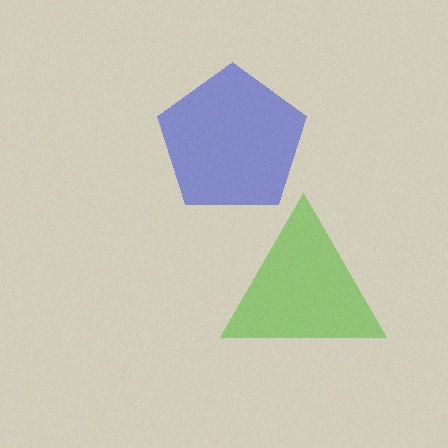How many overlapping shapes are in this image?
There are 2 overlapping shapes in the image.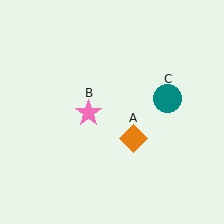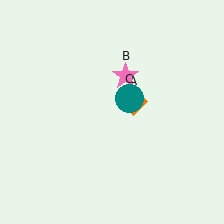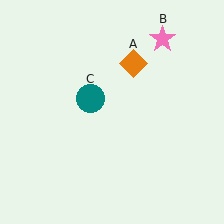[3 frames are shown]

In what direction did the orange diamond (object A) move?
The orange diamond (object A) moved up.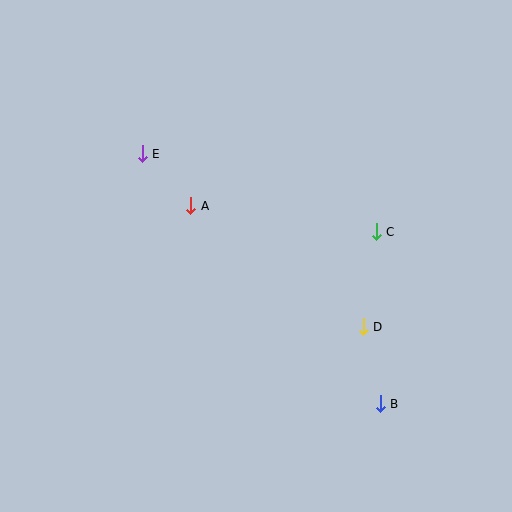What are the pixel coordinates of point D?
Point D is at (363, 327).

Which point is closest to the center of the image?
Point A at (191, 206) is closest to the center.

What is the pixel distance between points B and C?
The distance between B and C is 172 pixels.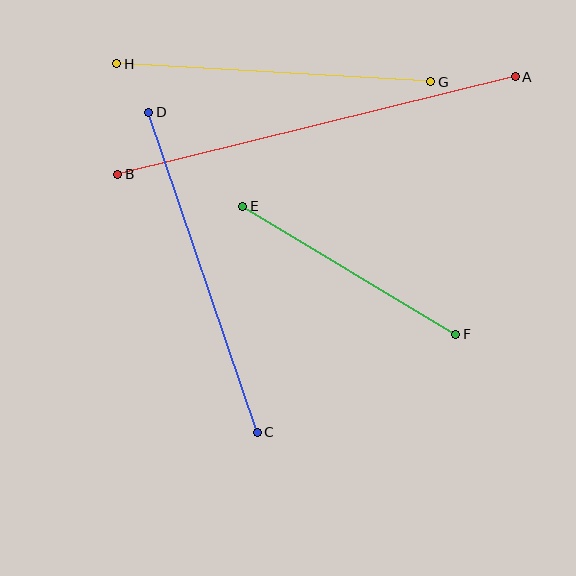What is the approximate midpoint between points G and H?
The midpoint is at approximately (274, 73) pixels.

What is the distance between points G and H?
The distance is approximately 314 pixels.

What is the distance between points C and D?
The distance is approximately 338 pixels.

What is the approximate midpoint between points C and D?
The midpoint is at approximately (203, 272) pixels.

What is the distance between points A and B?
The distance is approximately 409 pixels.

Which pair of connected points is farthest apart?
Points A and B are farthest apart.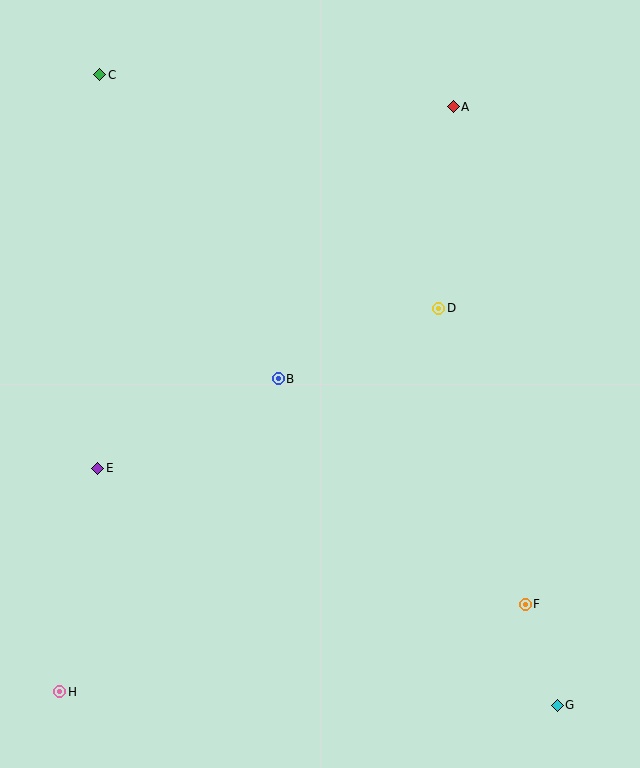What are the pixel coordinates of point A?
Point A is at (453, 107).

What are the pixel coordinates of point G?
Point G is at (557, 705).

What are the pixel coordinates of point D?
Point D is at (439, 308).